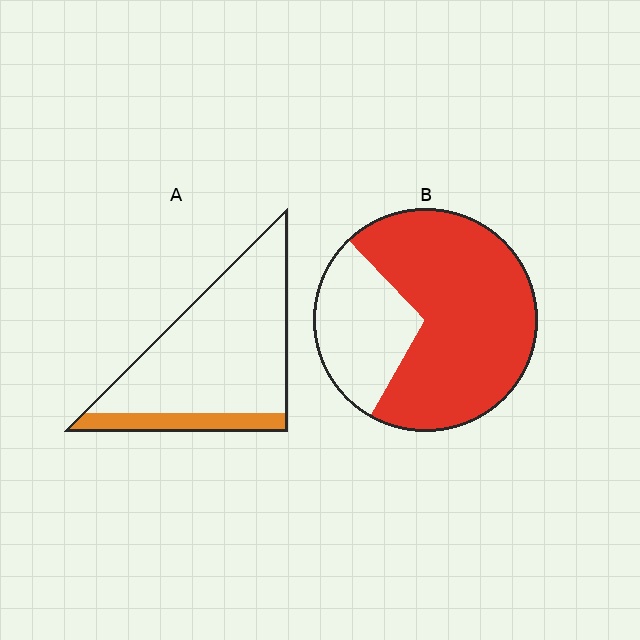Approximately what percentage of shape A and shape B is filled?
A is approximately 15% and B is approximately 70%.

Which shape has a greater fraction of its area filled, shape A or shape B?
Shape B.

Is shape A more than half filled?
No.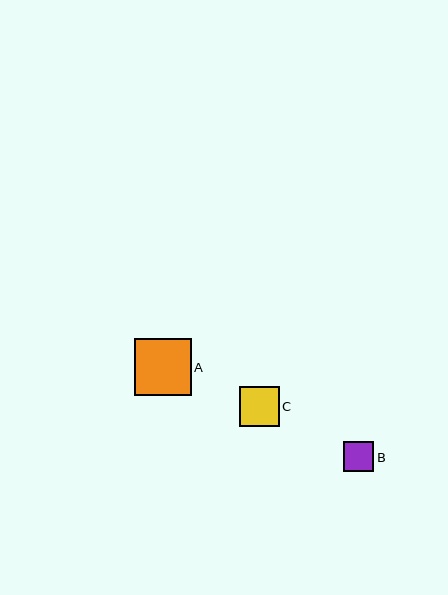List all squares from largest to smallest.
From largest to smallest: A, C, B.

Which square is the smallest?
Square B is the smallest with a size of approximately 30 pixels.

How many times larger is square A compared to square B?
Square A is approximately 1.9 times the size of square B.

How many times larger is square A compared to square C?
Square A is approximately 1.4 times the size of square C.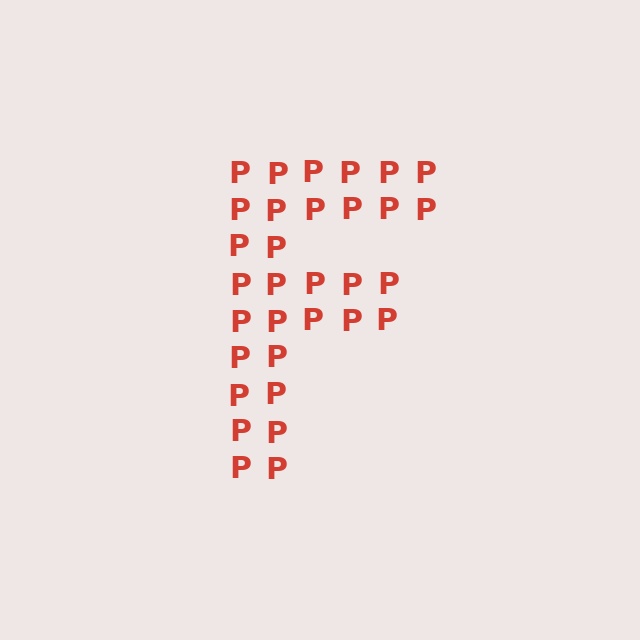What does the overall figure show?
The overall figure shows the letter F.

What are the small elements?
The small elements are letter P's.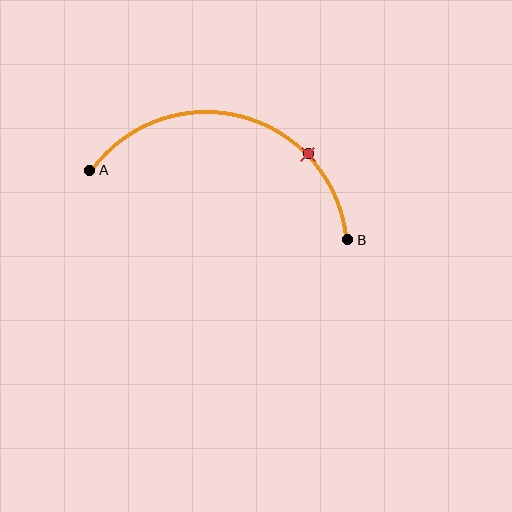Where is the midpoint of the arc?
The arc midpoint is the point on the curve farthest from the straight line joining A and B. It sits above that line.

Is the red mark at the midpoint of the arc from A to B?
No. The red mark lies on the arc but is closer to endpoint B. The arc midpoint would be at the point on the curve equidistant along the arc from both A and B.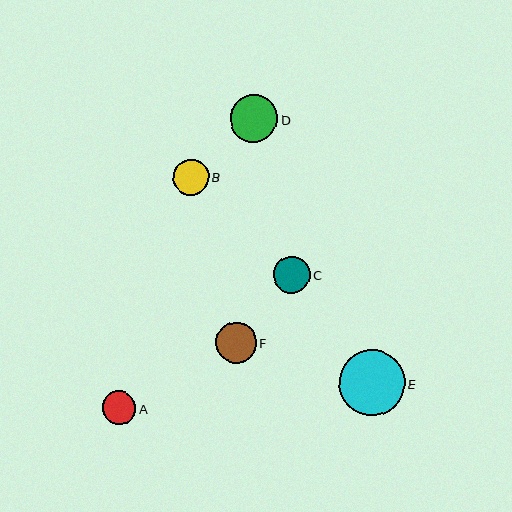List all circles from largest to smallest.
From largest to smallest: E, D, F, C, B, A.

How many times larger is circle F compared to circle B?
Circle F is approximately 1.2 times the size of circle B.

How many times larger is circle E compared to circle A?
Circle E is approximately 2.0 times the size of circle A.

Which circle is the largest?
Circle E is the largest with a size of approximately 65 pixels.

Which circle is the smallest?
Circle A is the smallest with a size of approximately 33 pixels.